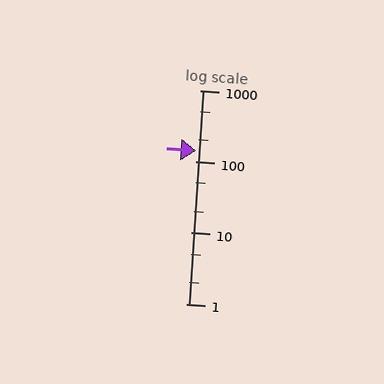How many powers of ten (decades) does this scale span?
The scale spans 3 decades, from 1 to 1000.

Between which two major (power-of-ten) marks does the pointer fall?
The pointer is between 100 and 1000.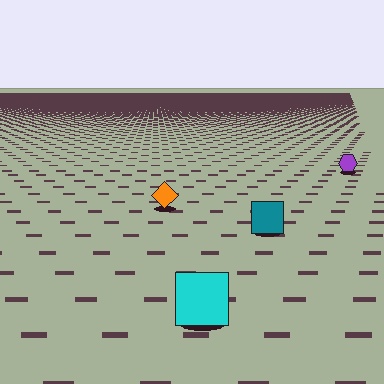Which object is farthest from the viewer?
The purple hexagon is farthest from the viewer. It appears smaller and the ground texture around it is denser.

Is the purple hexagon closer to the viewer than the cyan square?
No. The cyan square is closer — you can tell from the texture gradient: the ground texture is coarser near it.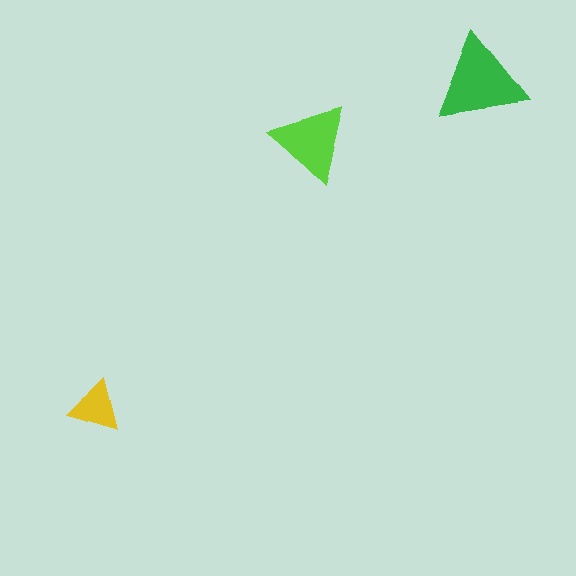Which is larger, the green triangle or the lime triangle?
The green one.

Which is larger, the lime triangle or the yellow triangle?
The lime one.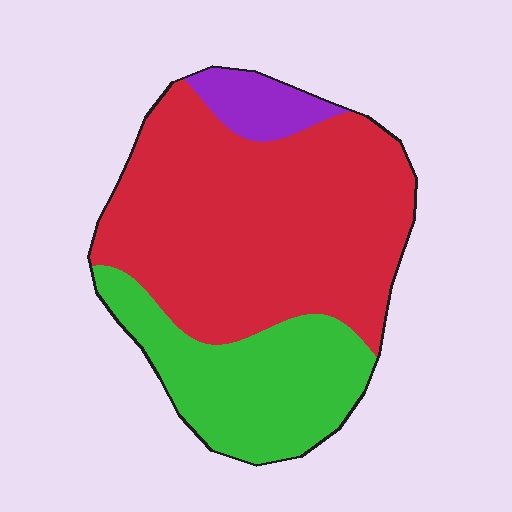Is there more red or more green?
Red.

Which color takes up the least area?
Purple, at roughly 5%.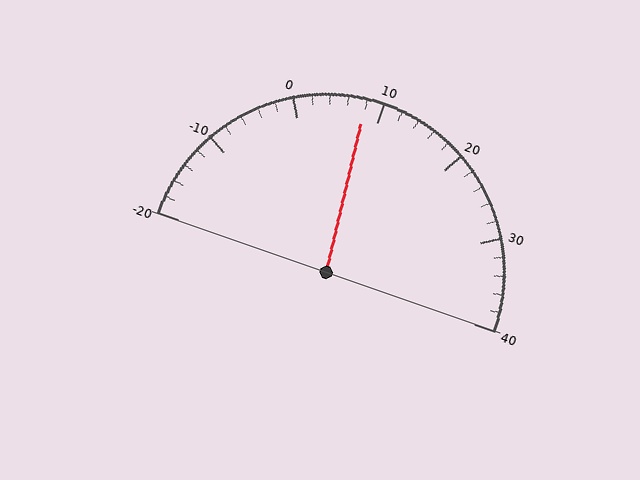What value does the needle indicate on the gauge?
The needle indicates approximately 8.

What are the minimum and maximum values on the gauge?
The gauge ranges from -20 to 40.